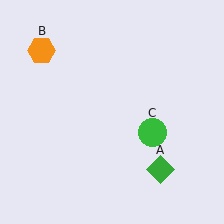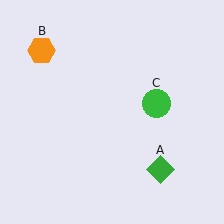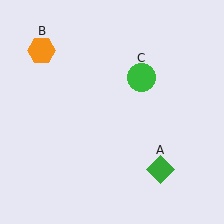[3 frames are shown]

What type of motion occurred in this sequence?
The green circle (object C) rotated counterclockwise around the center of the scene.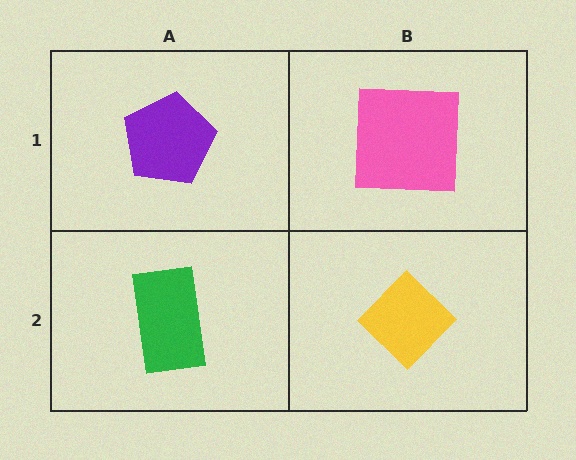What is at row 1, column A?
A purple pentagon.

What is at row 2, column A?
A green rectangle.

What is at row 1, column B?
A pink square.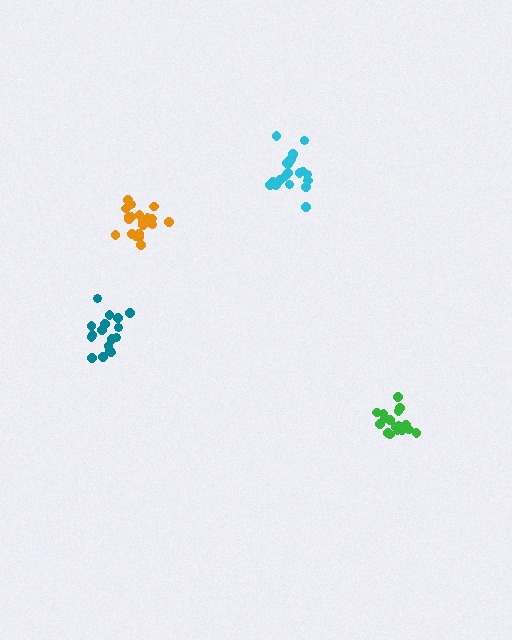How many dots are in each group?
Group 1: 21 dots, Group 2: 18 dots, Group 3: 17 dots, Group 4: 21 dots (77 total).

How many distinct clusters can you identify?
There are 4 distinct clusters.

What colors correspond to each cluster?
The clusters are colored: cyan, teal, green, orange.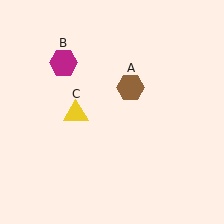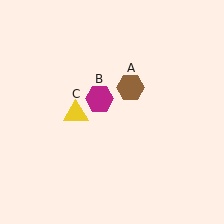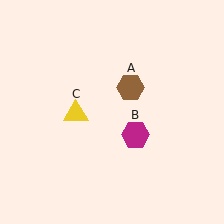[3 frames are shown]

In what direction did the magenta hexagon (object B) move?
The magenta hexagon (object B) moved down and to the right.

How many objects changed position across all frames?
1 object changed position: magenta hexagon (object B).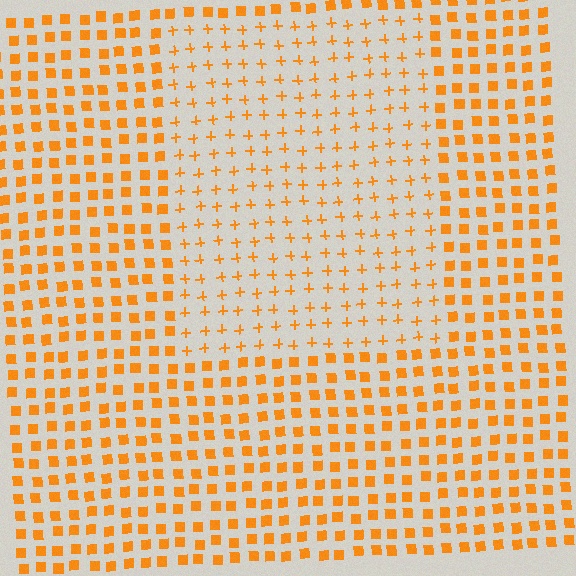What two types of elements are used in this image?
The image uses plus signs inside the rectangle region and squares outside it.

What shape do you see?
I see a rectangle.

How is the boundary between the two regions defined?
The boundary is defined by a change in element shape: plus signs inside vs. squares outside. All elements share the same color and spacing.